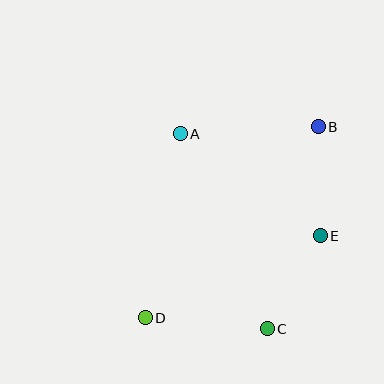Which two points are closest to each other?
Points C and E are closest to each other.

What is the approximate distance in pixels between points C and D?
The distance between C and D is approximately 122 pixels.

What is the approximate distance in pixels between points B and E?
The distance between B and E is approximately 109 pixels.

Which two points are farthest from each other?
Points B and D are farthest from each other.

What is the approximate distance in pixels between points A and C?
The distance between A and C is approximately 214 pixels.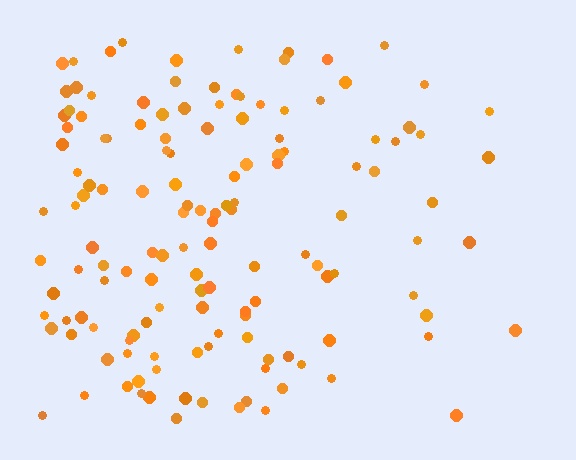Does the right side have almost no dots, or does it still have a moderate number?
Still a moderate number, just noticeably fewer than the left.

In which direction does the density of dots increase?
From right to left, with the left side densest.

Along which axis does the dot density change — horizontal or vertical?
Horizontal.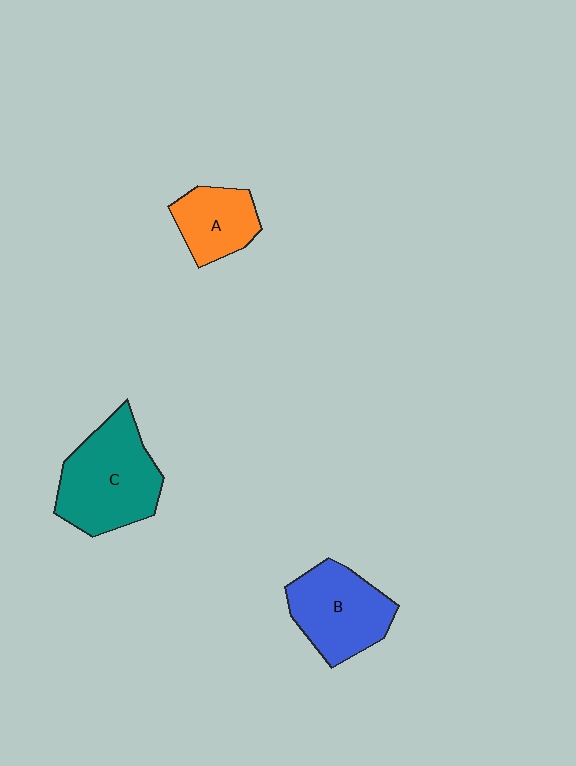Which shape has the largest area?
Shape C (teal).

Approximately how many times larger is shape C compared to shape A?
Approximately 1.8 times.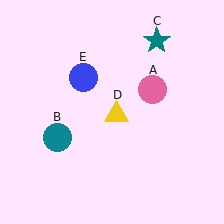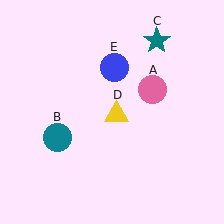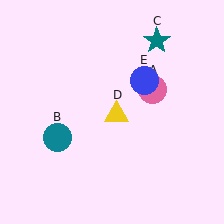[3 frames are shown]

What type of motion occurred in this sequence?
The blue circle (object E) rotated clockwise around the center of the scene.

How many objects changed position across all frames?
1 object changed position: blue circle (object E).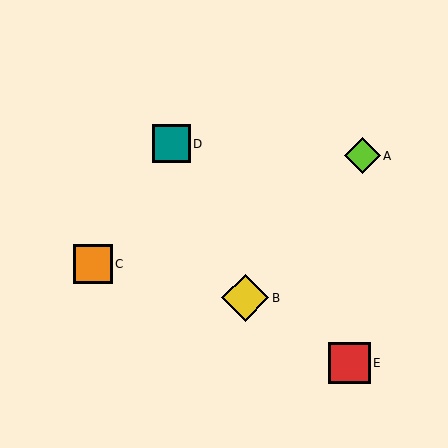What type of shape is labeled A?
Shape A is a lime diamond.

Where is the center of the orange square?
The center of the orange square is at (93, 264).